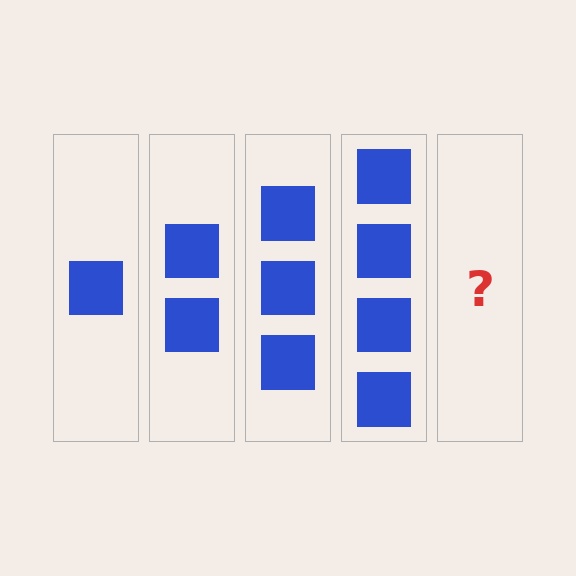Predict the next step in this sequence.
The next step is 5 squares.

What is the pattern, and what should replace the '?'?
The pattern is that each step adds one more square. The '?' should be 5 squares.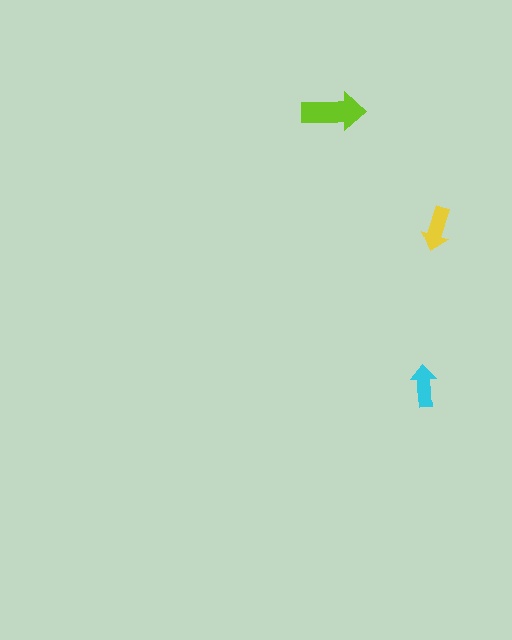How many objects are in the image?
There are 3 objects in the image.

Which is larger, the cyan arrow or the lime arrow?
The lime one.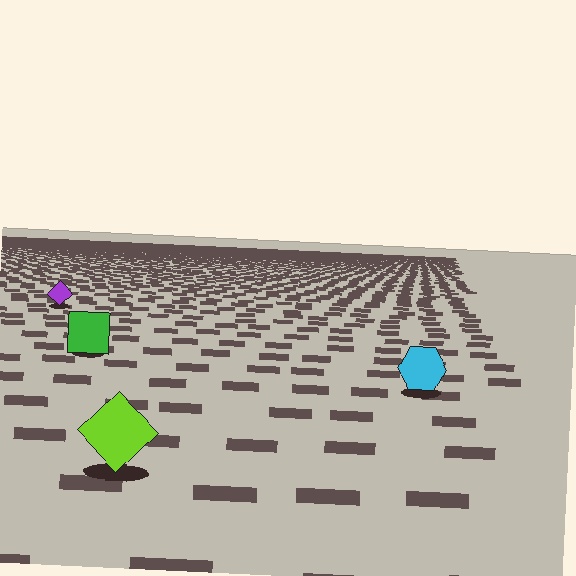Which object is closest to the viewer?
The lime diamond is closest. The texture marks near it are larger and more spread out.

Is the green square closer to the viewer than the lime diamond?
No. The lime diamond is closer — you can tell from the texture gradient: the ground texture is coarser near it.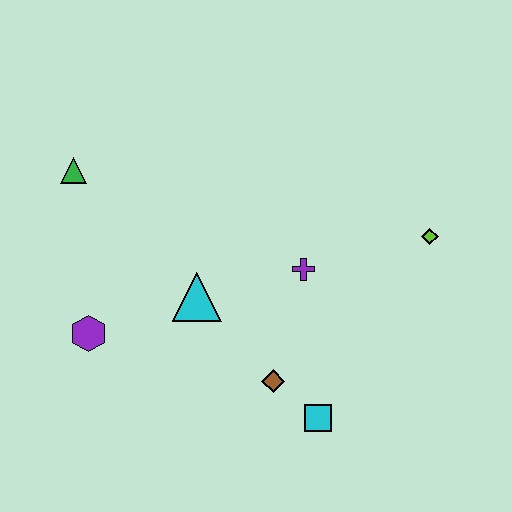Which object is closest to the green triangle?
The purple hexagon is closest to the green triangle.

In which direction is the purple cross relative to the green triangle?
The purple cross is to the right of the green triangle.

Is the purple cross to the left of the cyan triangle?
No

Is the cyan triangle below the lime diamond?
Yes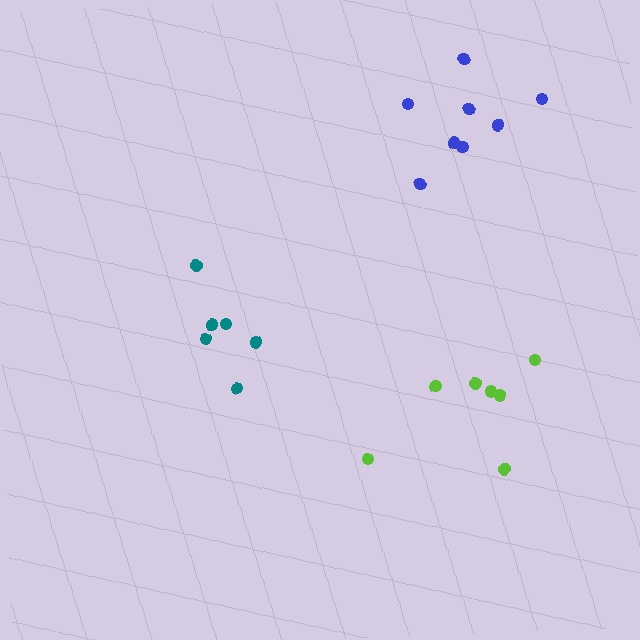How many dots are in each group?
Group 1: 6 dots, Group 2: 7 dots, Group 3: 8 dots (21 total).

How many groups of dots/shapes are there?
There are 3 groups.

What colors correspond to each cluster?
The clusters are colored: teal, lime, blue.